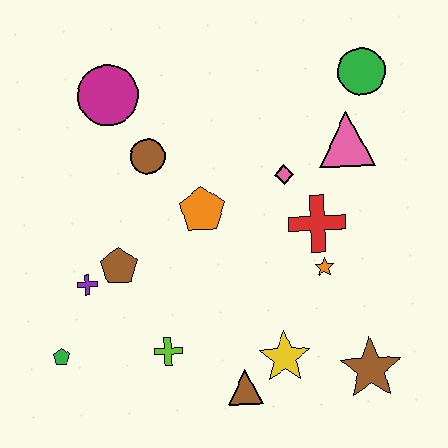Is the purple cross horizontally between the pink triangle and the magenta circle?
No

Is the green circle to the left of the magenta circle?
No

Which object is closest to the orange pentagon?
The brown circle is closest to the orange pentagon.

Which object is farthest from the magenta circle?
The brown star is farthest from the magenta circle.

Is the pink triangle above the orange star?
Yes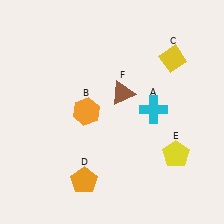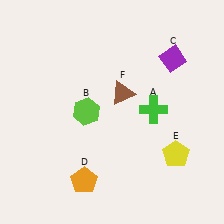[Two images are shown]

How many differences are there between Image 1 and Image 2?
There are 3 differences between the two images.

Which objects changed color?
A changed from cyan to green. B changed from orange to lime. C changed from yellow to purple.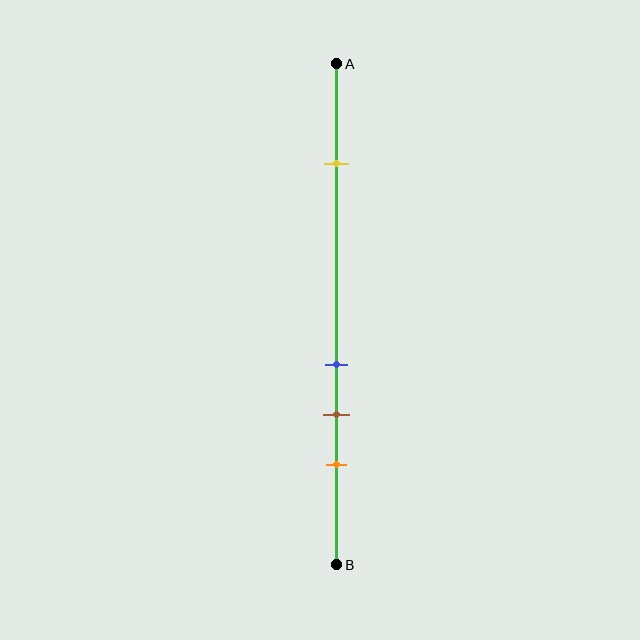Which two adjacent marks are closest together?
The blue and brown marks are the closest adjacent pair.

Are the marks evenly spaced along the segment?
No, the marks are not evenly spaced.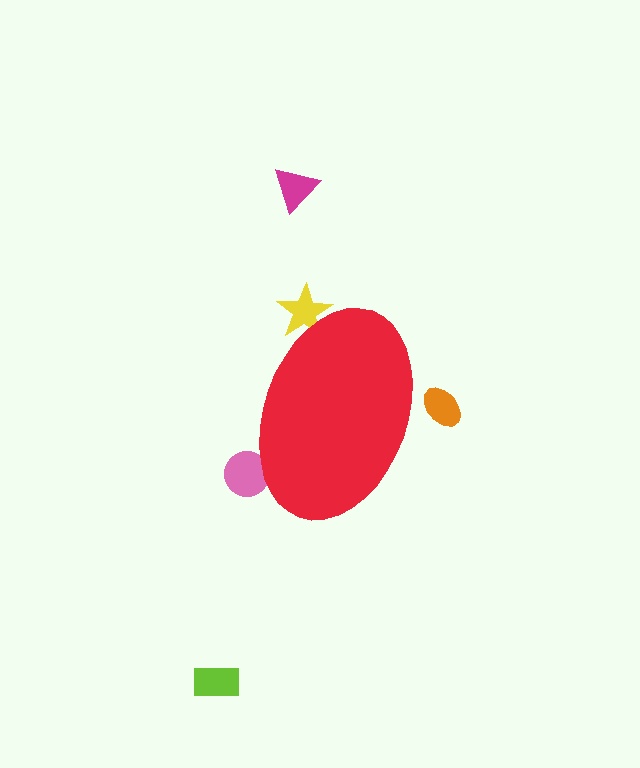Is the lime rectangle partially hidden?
No, the lime rectangle is fully visible.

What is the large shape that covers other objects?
A red ellipse.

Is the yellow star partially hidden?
Yes, the yellow star is partially hidden behind the red ellipse.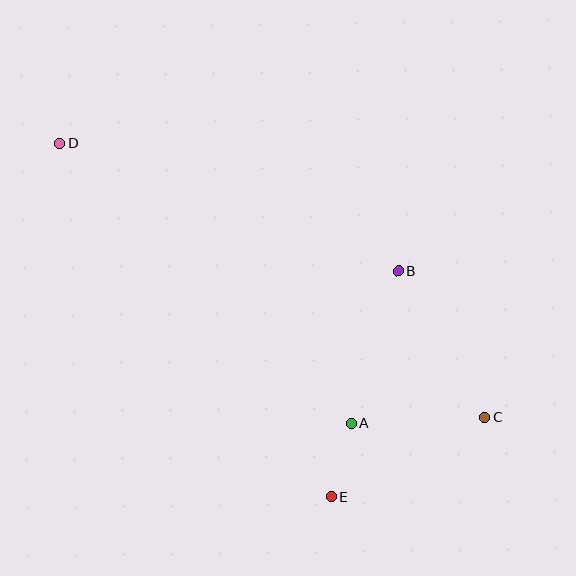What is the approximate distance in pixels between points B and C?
The distance between B and C is approximately 170 pixels.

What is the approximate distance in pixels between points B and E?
The distance between B and E is approximately 235 pixels.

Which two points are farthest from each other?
Points C and D are farthest from each other.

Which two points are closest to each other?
Points A and E are closest to each other.